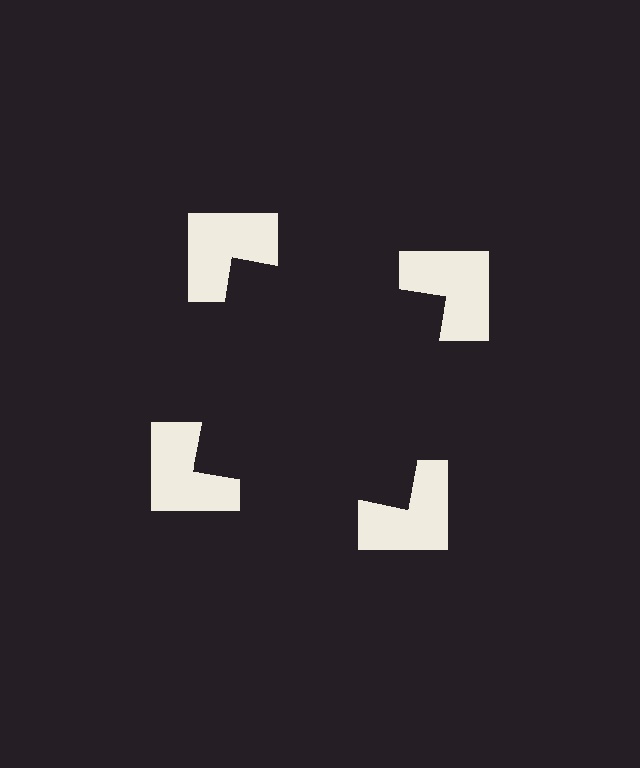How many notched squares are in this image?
There are 4 — one at each vertex of the illusory square.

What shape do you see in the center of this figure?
An illusory square — its edges are inferred from the aligned wedge cuts in the notched squares, not physically drawn.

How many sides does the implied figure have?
4 sides.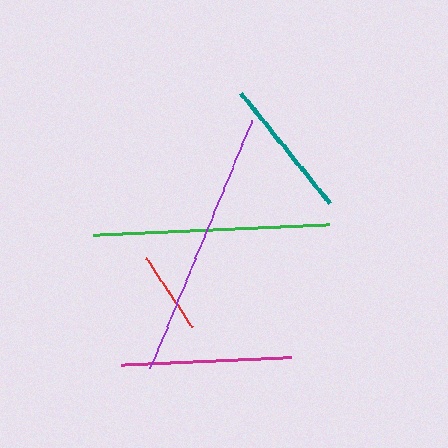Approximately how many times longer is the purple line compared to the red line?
The purple line is approximately 3.3 times the length of the red line.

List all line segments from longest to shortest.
From longest to shortest: purple, green, magenta, teal, red.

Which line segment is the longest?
The purple line is the longest at approximately 269 pixels.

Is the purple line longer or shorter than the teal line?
The purple line is longer than the teal line.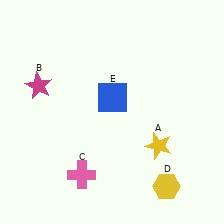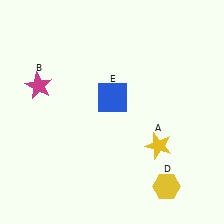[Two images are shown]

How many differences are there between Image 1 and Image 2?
There is 1 difference between the two images.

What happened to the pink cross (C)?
The pink cross (C) was removed in Image 2. It was in the bottom-left area of Image 1.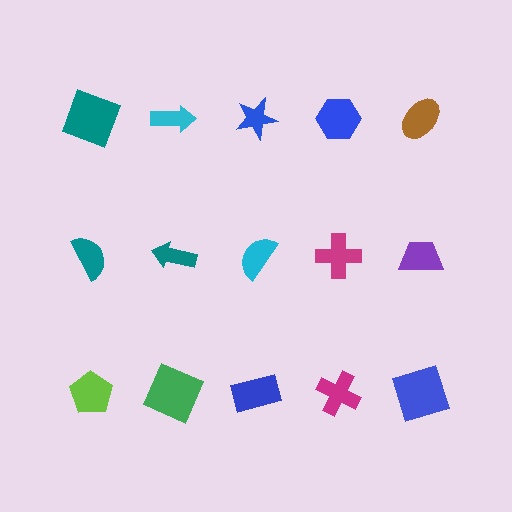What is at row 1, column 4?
A blue hexagon.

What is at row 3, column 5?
A blue square.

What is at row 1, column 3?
A blue star.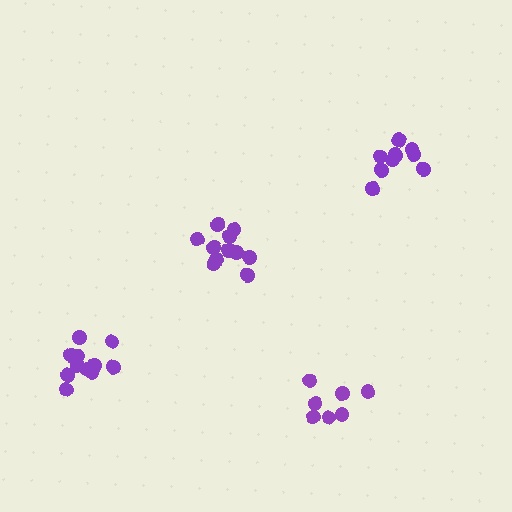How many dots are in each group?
Group 1: 11 dots, Group 2: 12 dots, Group 3: 7 dots, Group 4: 10 dots (40 total).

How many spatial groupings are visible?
There are 4 spatial groupings.